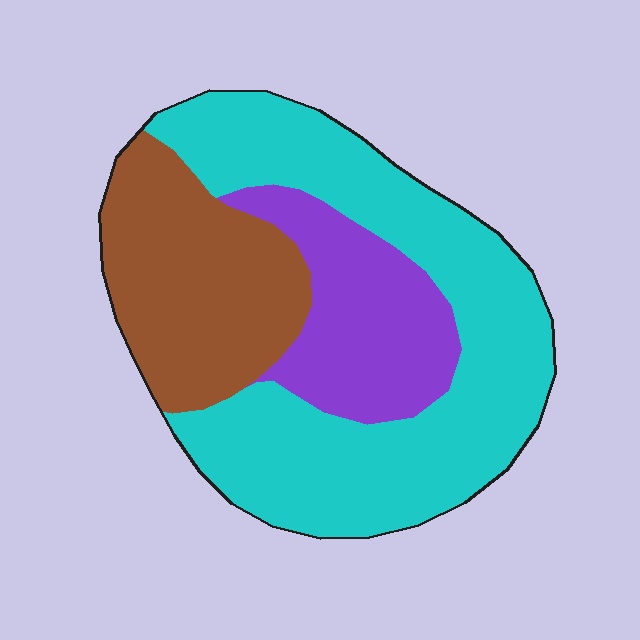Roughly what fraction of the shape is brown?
Brown takes up about one quarter (1/4) of the shape.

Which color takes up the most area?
Cyan, at roughly 55%.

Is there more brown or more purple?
Brown.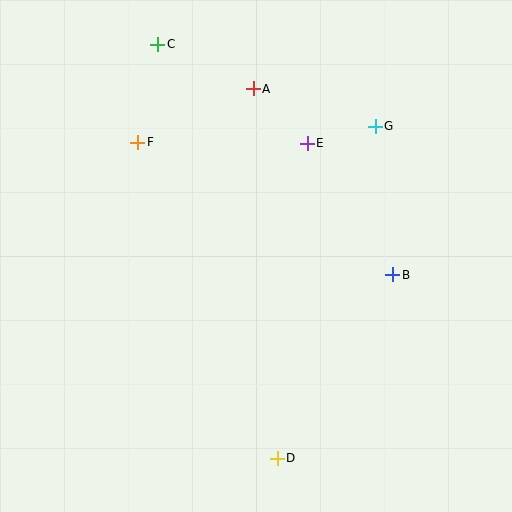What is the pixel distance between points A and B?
The distance between A and B is 232 pixels.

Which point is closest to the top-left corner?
Point C is closest to the top-left corner.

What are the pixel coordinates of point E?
Point E is at (307, 143).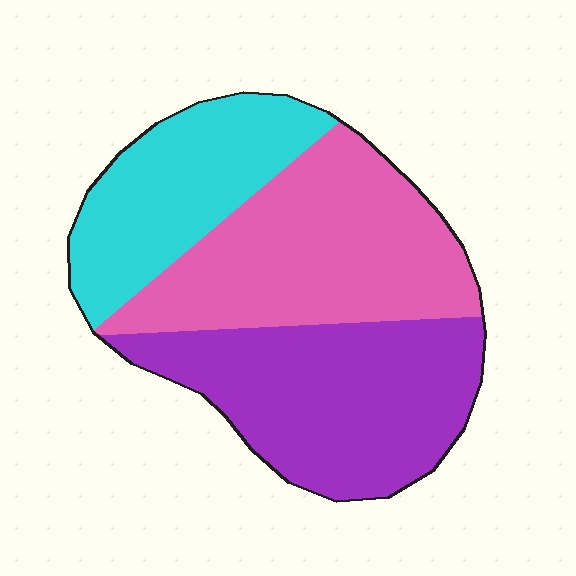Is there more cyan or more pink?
Pink.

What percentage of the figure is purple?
Purple covers about 35% of the figure.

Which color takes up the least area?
Cyan, at roughly 25%.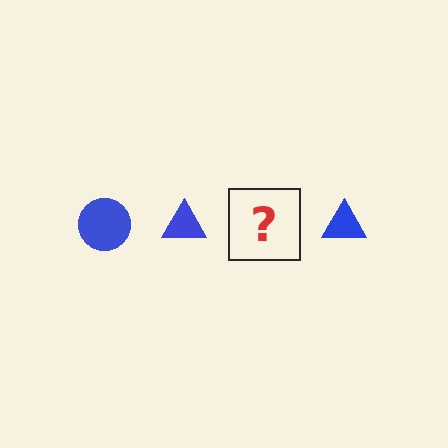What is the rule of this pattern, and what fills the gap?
The rule is that the pattern cycles through circle, triangle shapes in blue. The gap should be filled with a blue circle.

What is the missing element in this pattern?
The missing element is a blue circle.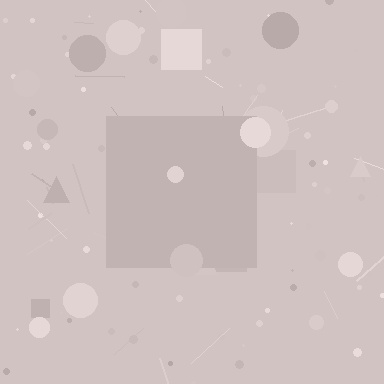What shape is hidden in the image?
A square is hidden in the image.